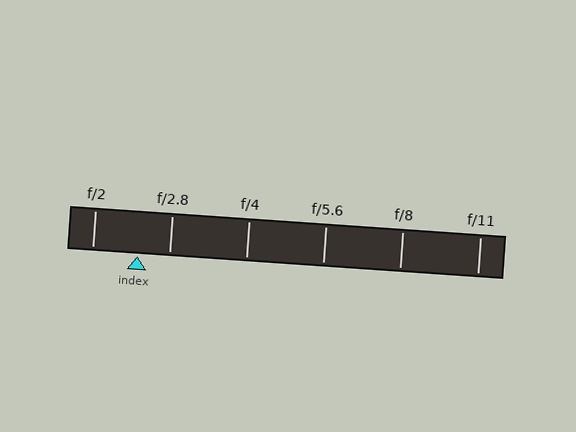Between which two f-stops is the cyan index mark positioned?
The index mark is between f/2 and f/2.8.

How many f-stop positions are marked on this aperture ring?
There are 6 f-stop positions marked.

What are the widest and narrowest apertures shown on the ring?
The widest aperture shown is f/2 and the narrowest is f/11.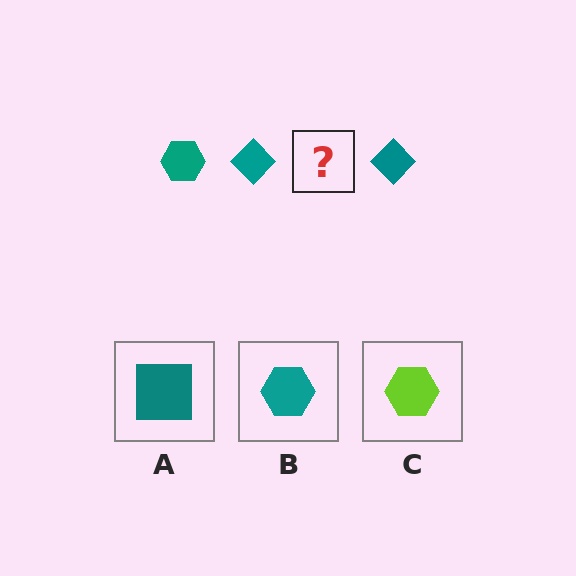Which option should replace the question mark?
Option B.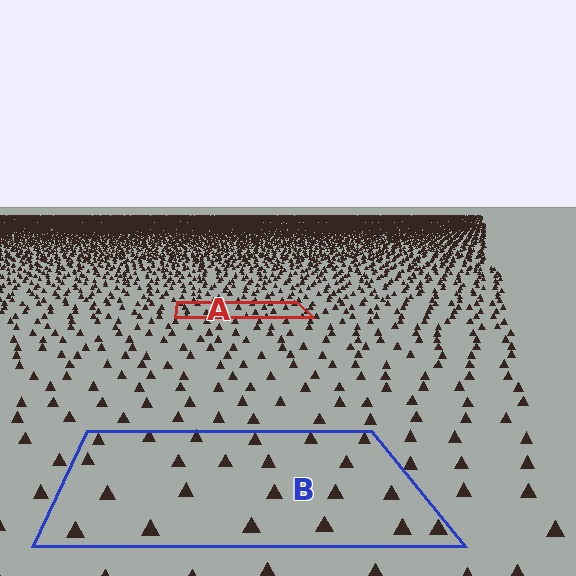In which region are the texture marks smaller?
The texture marks are smaller in region A, because it is farther away.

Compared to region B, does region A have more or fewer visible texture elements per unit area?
Region A has more texture elements per unit area — they are packed more densely because it is farther away.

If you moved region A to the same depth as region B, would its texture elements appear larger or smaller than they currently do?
They would appear larger. At a closer depth, the same texture elements are projected at a bigger on-screen size.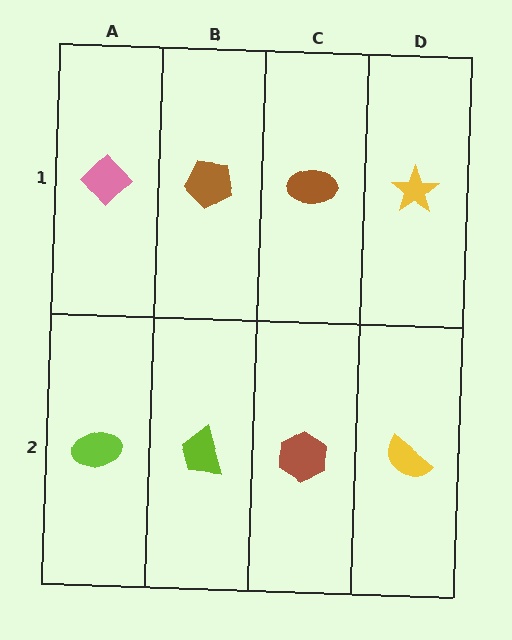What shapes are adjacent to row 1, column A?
A lime ellipse (row 2, column A), a brown pentagon (row 1, column B).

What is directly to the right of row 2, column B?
A brown hexagon.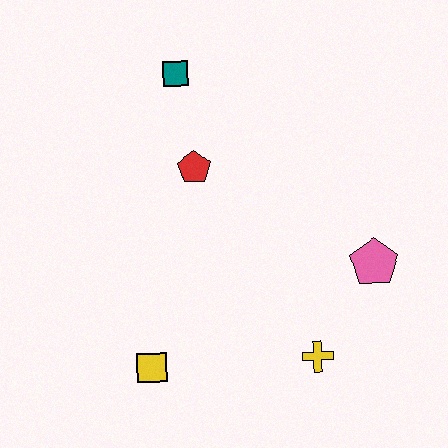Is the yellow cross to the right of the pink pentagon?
No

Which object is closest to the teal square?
The red pentagon is closest to the teal square.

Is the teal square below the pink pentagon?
No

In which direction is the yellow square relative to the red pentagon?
The yellow square is below the red pentagon.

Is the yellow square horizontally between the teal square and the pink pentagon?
No